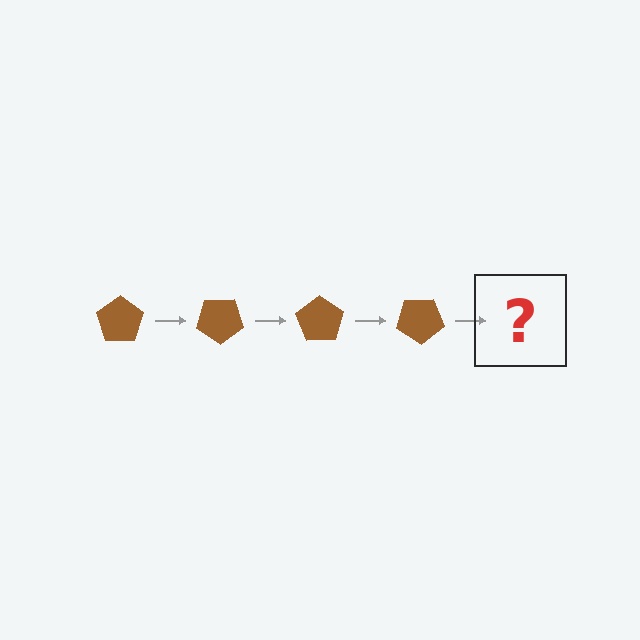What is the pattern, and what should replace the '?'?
The pattern is that the pentagon rotates 35 degrees each step. The '?' should be a brown pentagon rotated 140 degrees.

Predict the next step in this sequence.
The next step is a brown pentagon rotated 140 degrees.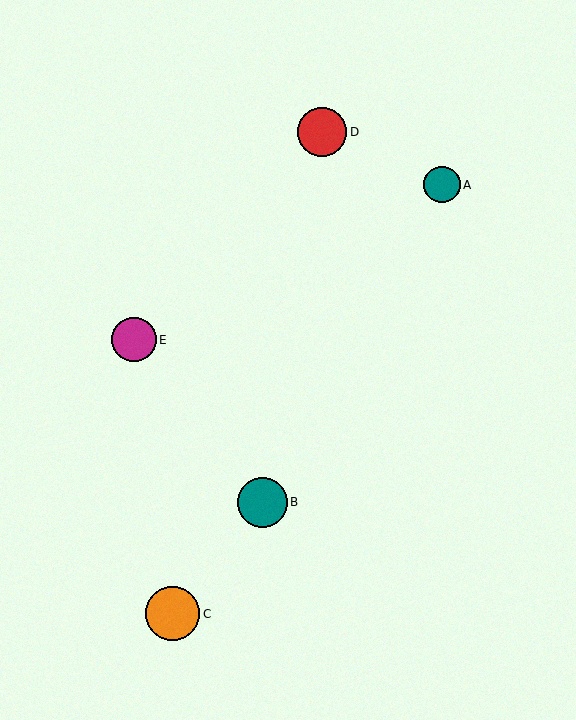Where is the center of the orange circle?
The center of the orange circle is at (173, 614).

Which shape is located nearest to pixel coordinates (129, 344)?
The magenta circle (labeled E) at (134, 340) is nearest to that location.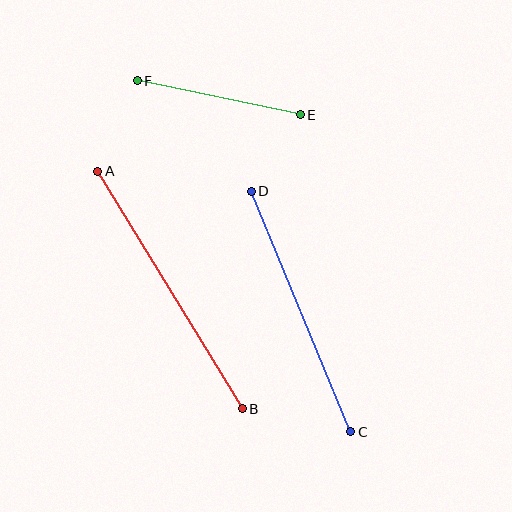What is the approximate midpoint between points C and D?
The midpoint is at approximately (301, 312) pixels.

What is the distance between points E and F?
The distance is approximately 167 pixels.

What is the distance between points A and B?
The distance is approximately 278 pixels.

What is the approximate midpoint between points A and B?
The midpoint is at approximately (170, 290) pixels.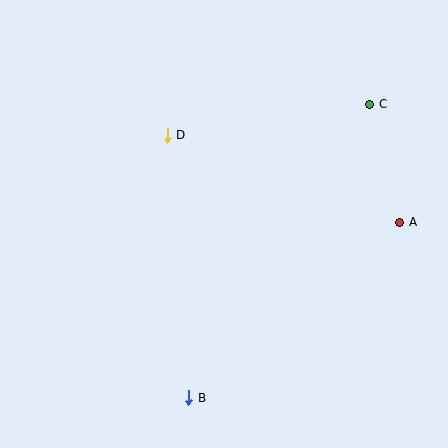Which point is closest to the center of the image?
Point D at (167, 135) is closest to the center.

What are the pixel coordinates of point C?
Point C is at (370, 104).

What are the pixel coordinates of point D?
Point D is at (167, 135).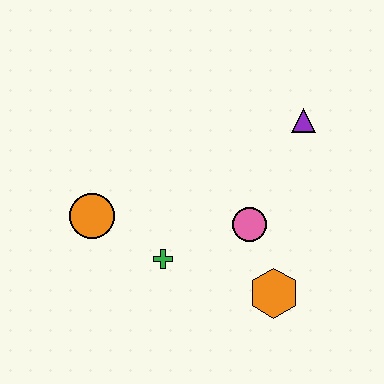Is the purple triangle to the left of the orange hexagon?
No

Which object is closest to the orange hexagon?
The pink circle is closest to the orange hexagon.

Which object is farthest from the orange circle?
The purple triangle is farthest from the orange circle.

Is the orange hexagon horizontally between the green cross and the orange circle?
No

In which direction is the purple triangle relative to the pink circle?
The purple triangle is above the pink circle.